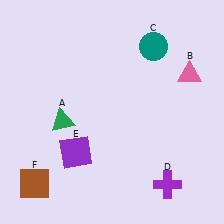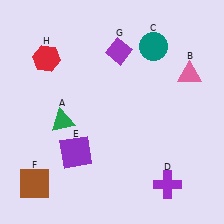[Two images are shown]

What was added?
A purple diamond (G), a red hexagon (H) were added in Image 2.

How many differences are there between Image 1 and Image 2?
There are 2 differences between the two images.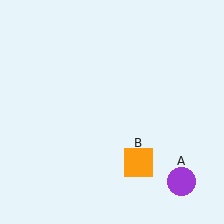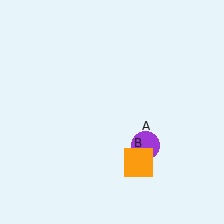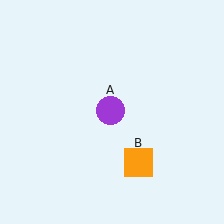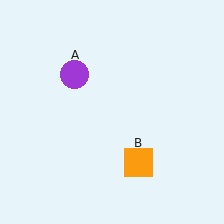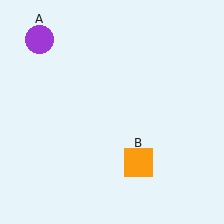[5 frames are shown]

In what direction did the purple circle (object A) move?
The purple circle (object A) moved up and to the left.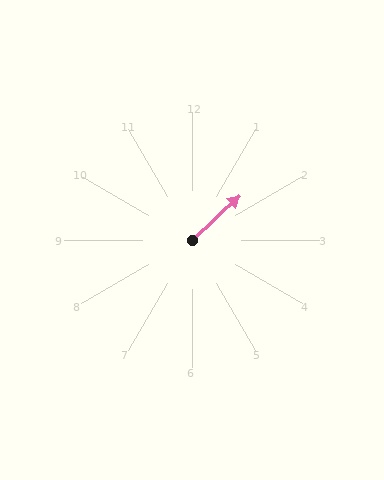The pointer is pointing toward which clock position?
Roughly 2 o'clock.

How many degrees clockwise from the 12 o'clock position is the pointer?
Approximately 47 degrees.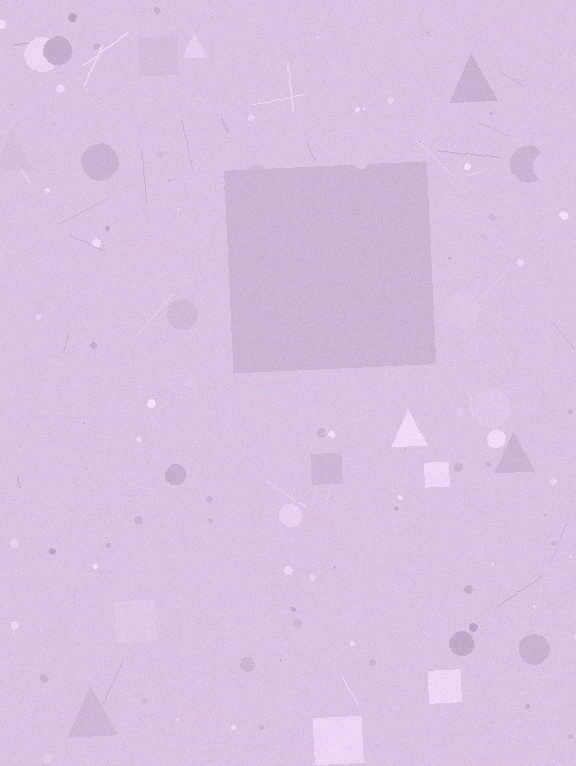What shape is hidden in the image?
A square is hidden in the image.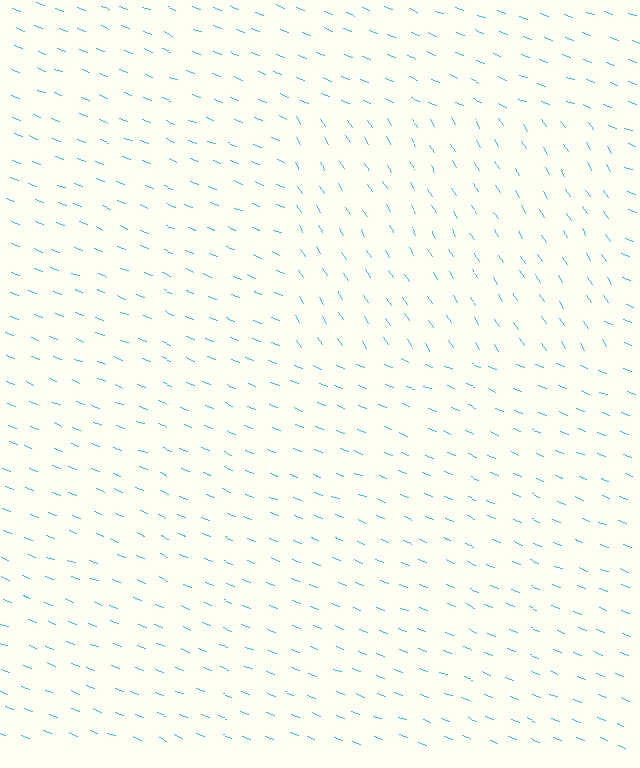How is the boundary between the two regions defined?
The boundary is defined purely by a change in line orientation (approximately 36 degrees difference). All lines are the same color and thickness.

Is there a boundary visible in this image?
Yes, there is a texture boundary formed by a change in line orientation.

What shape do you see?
I see a rectangle.